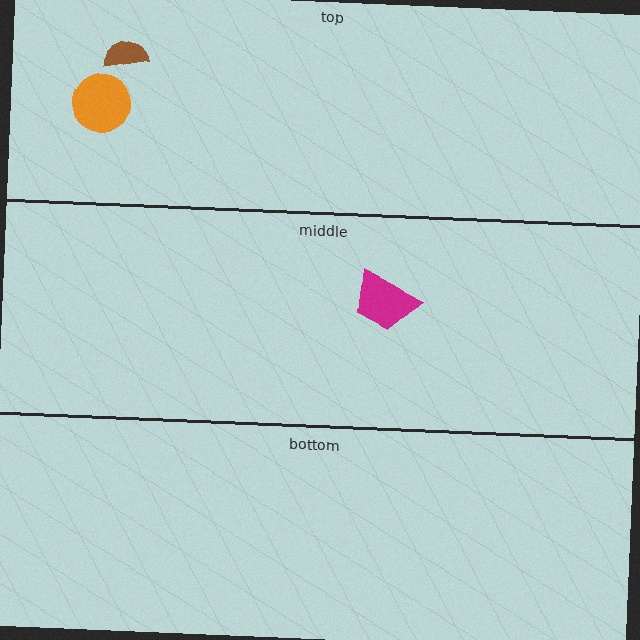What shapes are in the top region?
The brown semicircle, the orange circle.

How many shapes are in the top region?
2.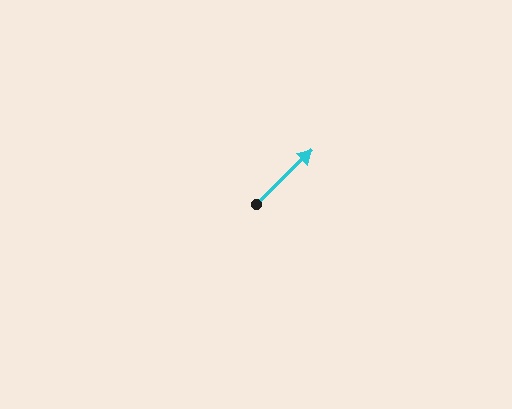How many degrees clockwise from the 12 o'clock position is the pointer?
Approximately 45 degrees.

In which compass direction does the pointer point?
Northeast.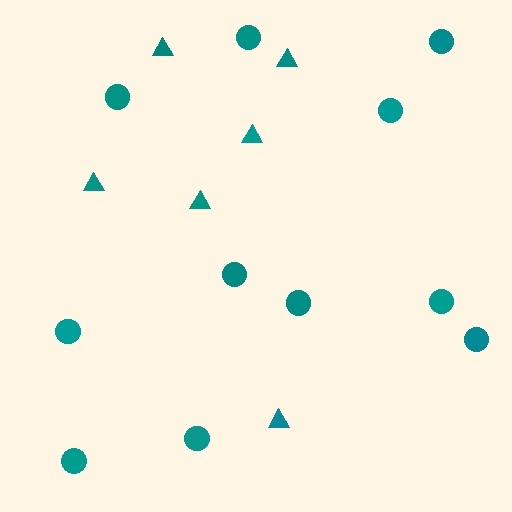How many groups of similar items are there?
There are 2 groups: one group of circles (11) and one group of triangles (6).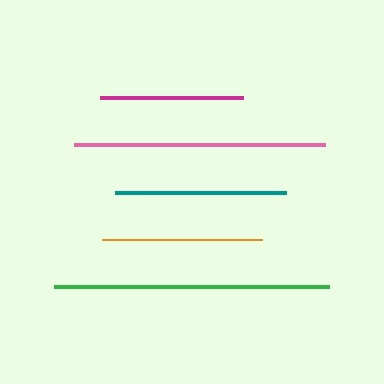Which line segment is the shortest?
The magenta line is the shortest at approximately 143 pixels.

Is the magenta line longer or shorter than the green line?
The green line is longer than the magenta line.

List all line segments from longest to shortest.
From longest to shortest: green, pink, teal, orange, magenta.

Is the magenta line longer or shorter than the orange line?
The orange line is longer than the magenta line.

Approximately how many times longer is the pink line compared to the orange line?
The pink line is approximately 1.6 times the length of the orange line.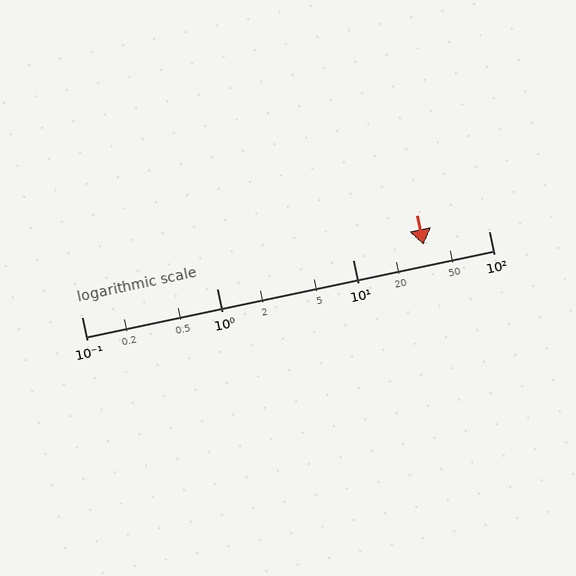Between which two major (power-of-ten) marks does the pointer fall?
The pointer is between 10 and 100.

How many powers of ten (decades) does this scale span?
The scale spans 3 decades, from 0.1 to 100.